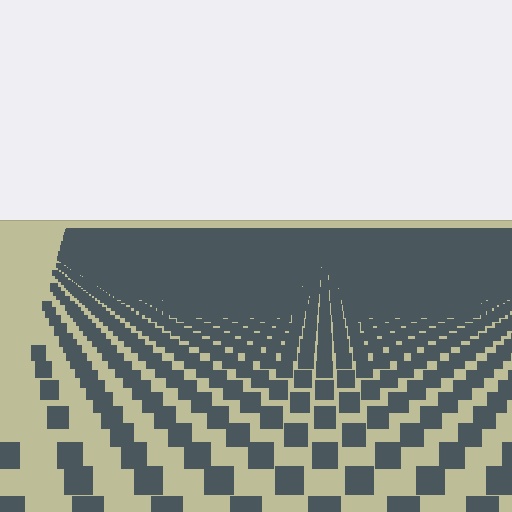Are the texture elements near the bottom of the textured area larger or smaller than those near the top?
Larger. Near the bottom, elements are closer to the viewer and appear at a bigger on-screen size.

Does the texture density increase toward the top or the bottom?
Density increases toward the top.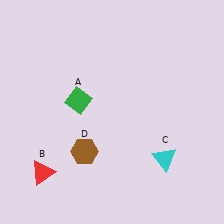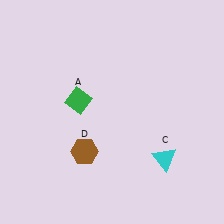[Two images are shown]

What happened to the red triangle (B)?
The red triangle (B) was removed in Image 2. It was in the bottom-left area of Image 1.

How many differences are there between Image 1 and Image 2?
There is 1 difference between the two images.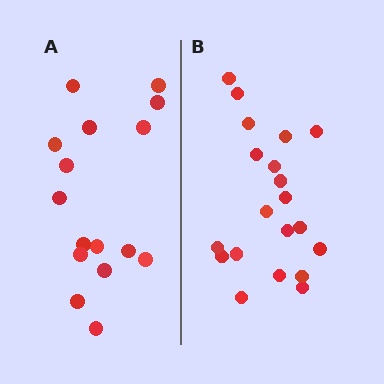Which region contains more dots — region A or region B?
Region B (the right region) has more dots.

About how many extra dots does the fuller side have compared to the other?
Region B has about 4 more dots than region A.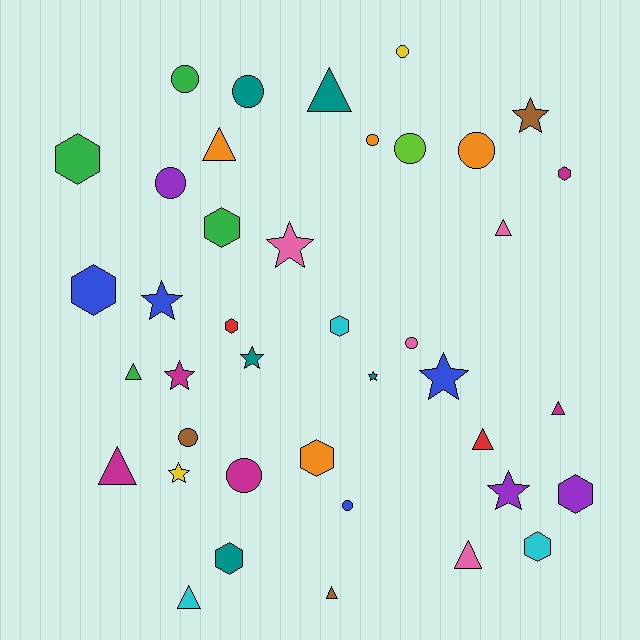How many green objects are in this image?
There are 4 green objects.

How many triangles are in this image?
There are 10 triangles.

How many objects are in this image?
There are 40 objects.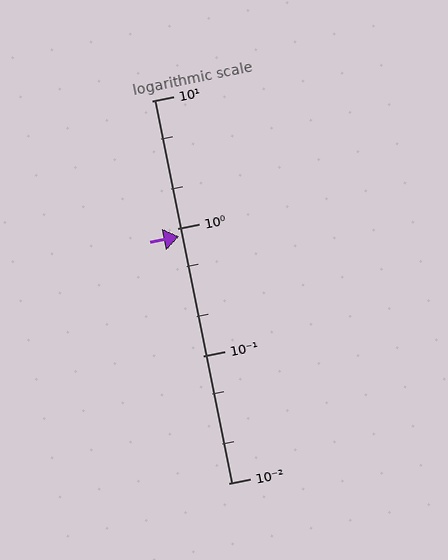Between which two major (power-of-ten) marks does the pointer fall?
The pointer is between 0.1 and 1.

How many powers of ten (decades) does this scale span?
The scale spans 3 decades, from 0.01 to 10.